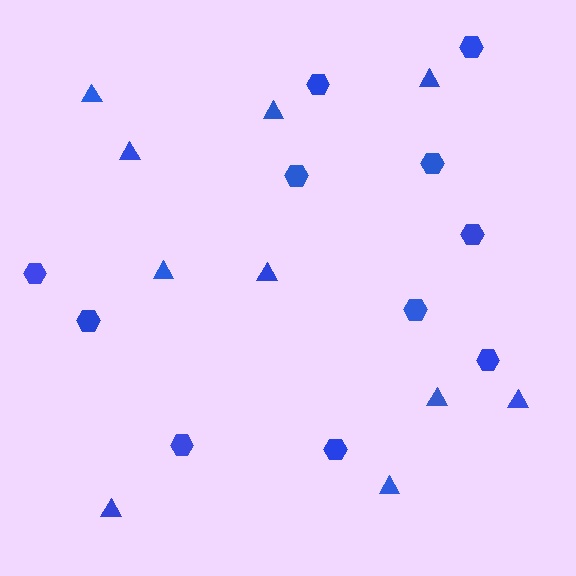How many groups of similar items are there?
There are 2 groups: one group of hexagons (11) and one group of triangles (10).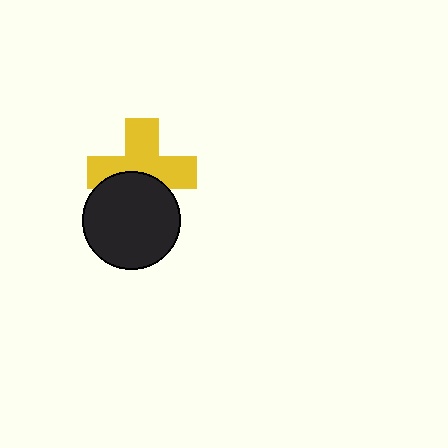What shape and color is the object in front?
The object in front is a black circle.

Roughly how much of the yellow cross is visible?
About half of it is visible (roughly 64%).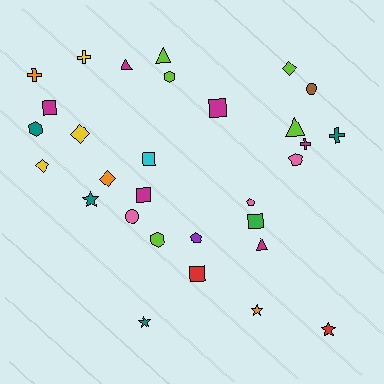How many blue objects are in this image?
There are no blue objects.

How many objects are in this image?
There are 30 objects.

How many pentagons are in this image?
There are 3 pentagons.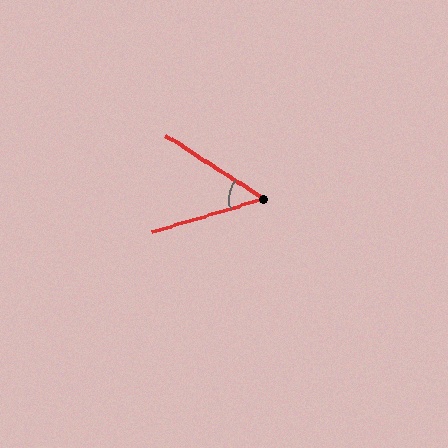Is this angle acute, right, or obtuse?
It is acute.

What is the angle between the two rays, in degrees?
Approximately 49 degrees.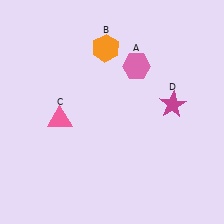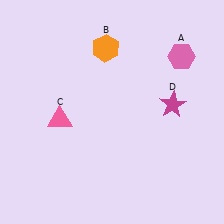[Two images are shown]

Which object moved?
The pink hexagon (A) moved right.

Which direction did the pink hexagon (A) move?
The pink hexagon (A) moved right.